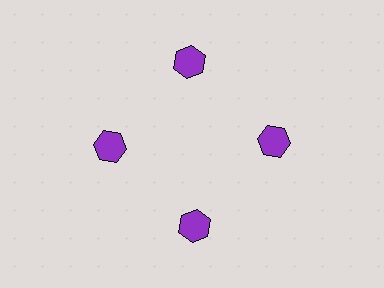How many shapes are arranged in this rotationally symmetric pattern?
There are 4 shapes, arranged in 4 groups of 1.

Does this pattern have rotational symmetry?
Yes, this pattern has 4-fold rotational symmetry. It looks the same after rotating 90 degrees around the center.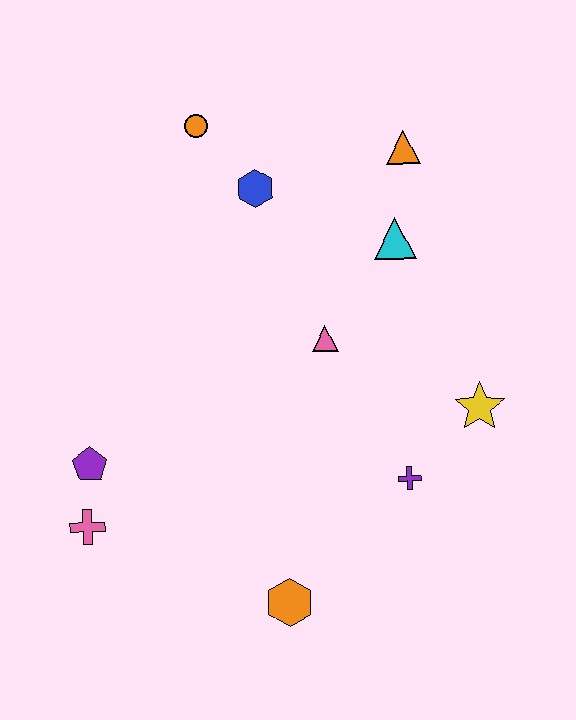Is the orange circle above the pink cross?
Yes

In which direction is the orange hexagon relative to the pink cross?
The orange hexagon is to the right of the pink cross.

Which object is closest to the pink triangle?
The cyan triangle is closest to the pink triangle.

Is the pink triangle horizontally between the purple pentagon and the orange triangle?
Yes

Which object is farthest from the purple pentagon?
The orange triangle is farthest from the purple pentagon.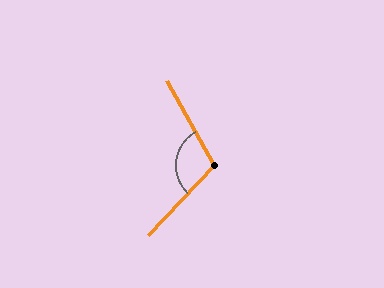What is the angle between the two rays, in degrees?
Approximately 107 degrees.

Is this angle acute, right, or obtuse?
It is obtuse.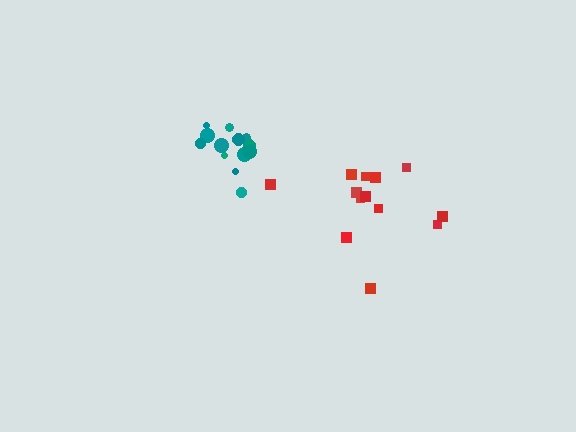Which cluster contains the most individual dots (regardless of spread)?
Teal (14).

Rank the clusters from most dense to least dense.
teal, red.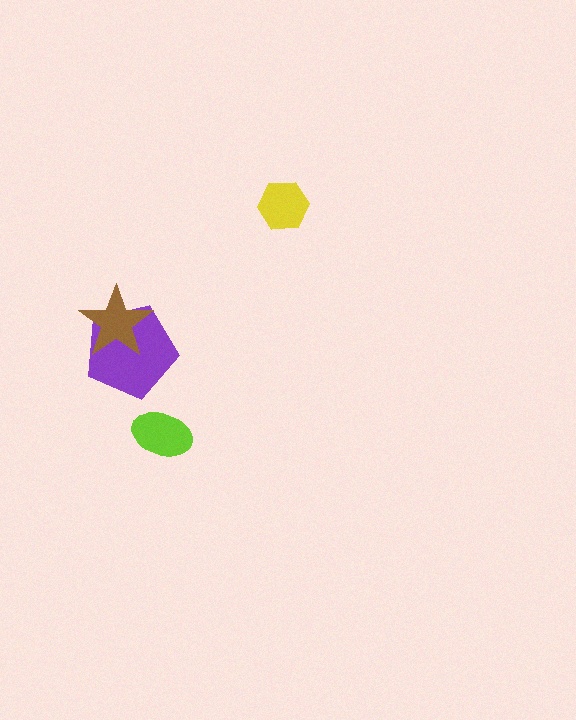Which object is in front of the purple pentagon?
The brown star is in front of the purple pentagon.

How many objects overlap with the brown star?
1 object overlaps with the brown star.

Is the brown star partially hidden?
No, no other shape covers it.